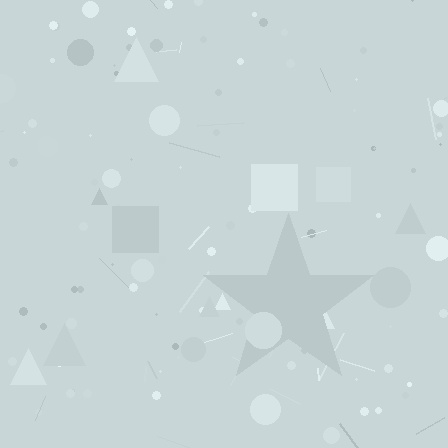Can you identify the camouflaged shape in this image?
The camouflaged shape is a star.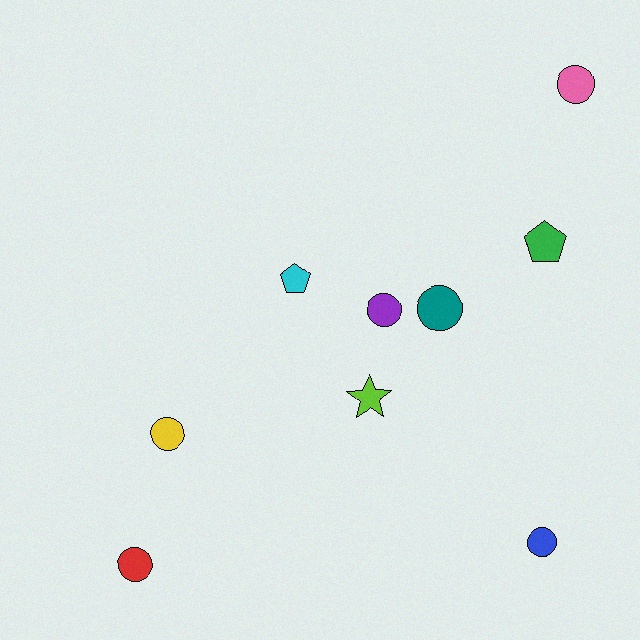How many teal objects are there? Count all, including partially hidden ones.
There is 1 teal object.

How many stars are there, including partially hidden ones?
There is 1 star.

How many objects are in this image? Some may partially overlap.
There are 9 objects.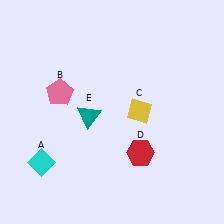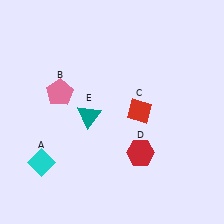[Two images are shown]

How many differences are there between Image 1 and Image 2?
There is 1 difference between the two images.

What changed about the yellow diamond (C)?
In Image 1, C is yellow. In Image 2, it changed to red.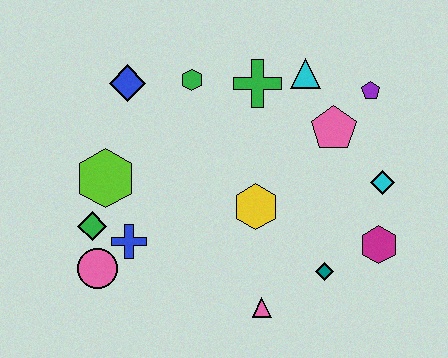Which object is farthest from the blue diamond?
The magenta hexagon is farthest from the blue diamond.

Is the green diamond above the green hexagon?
No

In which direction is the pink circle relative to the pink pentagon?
The pink circle is to the left of the pink pentagon.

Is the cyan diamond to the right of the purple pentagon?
Yes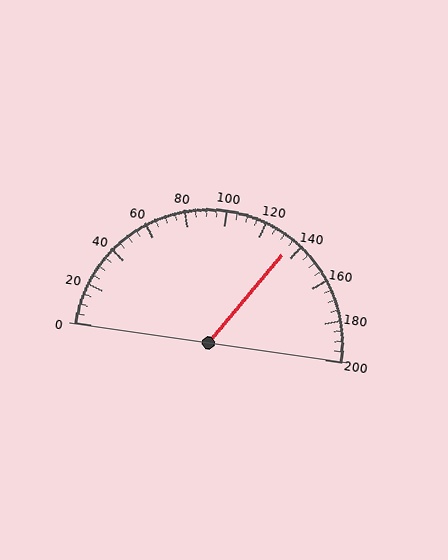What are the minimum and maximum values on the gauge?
The gauge ranges from 0 to 200.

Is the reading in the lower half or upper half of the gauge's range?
The reading is in the upper half of the range (0 to 200).